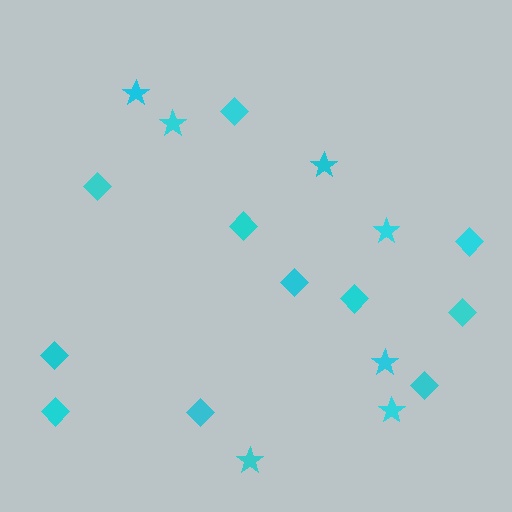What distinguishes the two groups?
There are 2 groups: one group of stars (7) and one group of diamonds (11).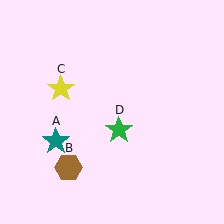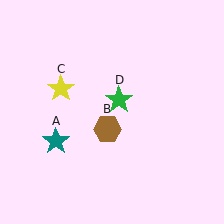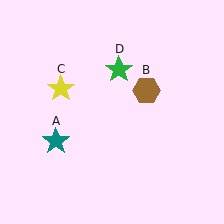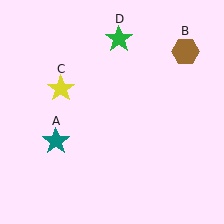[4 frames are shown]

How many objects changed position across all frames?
2 objects changed position: brown hexagon (object B), green star (object D).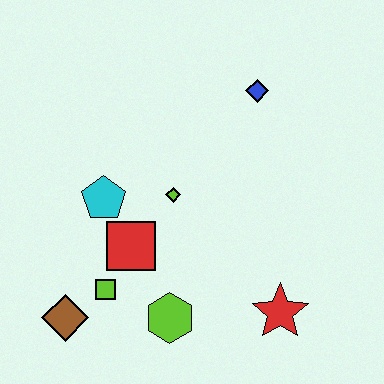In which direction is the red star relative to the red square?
The red star is to the right of the red square.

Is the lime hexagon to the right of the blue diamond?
No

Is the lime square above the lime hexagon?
Yes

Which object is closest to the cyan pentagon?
The red square is closest to the cyan pentagon.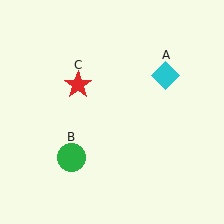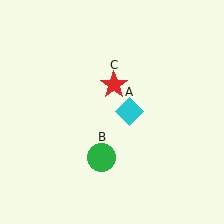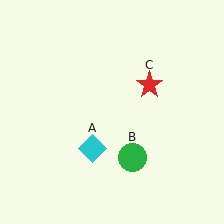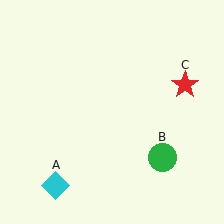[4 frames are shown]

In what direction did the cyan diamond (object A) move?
The cyan diamond (object A) moved down and to the left.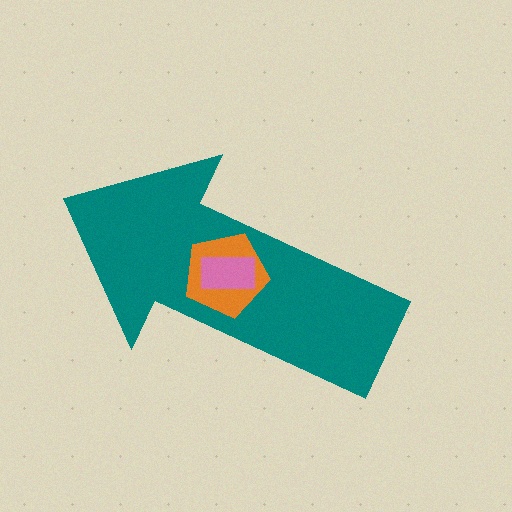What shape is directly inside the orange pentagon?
The pink rectangle.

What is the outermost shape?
The teal arrow.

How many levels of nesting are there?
3.